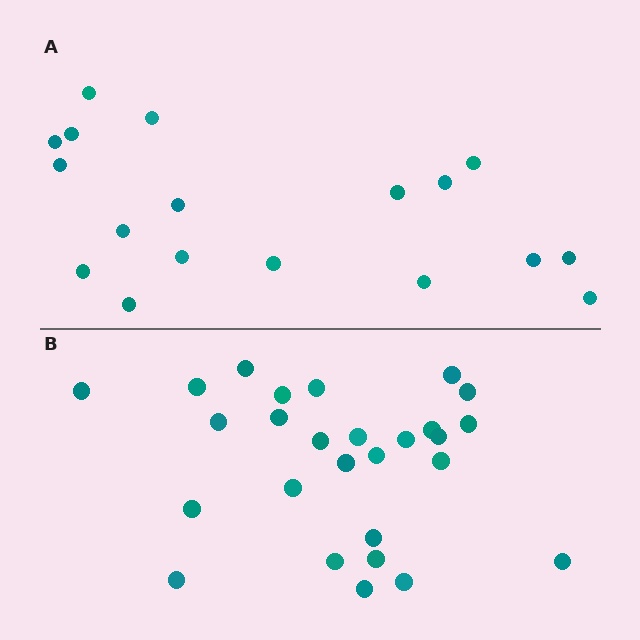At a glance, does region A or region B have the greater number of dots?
Region B (the bottom region) has more dots.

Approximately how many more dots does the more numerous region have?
Region B has roughly 8 or so more dots than region A.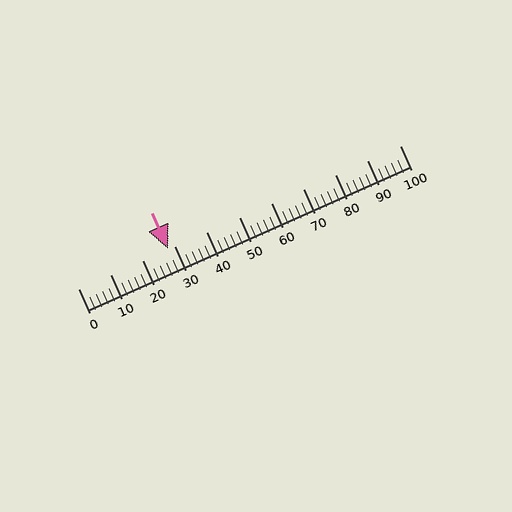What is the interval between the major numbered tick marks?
The major tick marks are spaced 10 units apart.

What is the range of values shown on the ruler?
The ruler shows values from 0 to 100.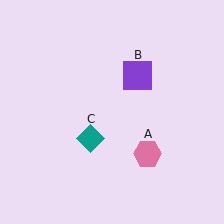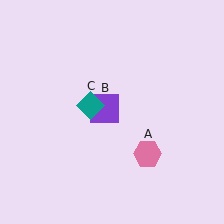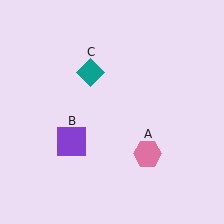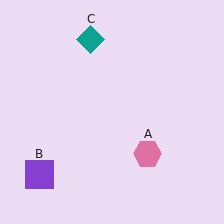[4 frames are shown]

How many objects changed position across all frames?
2 objects changed position: purple square (object B), teal diamond (object C).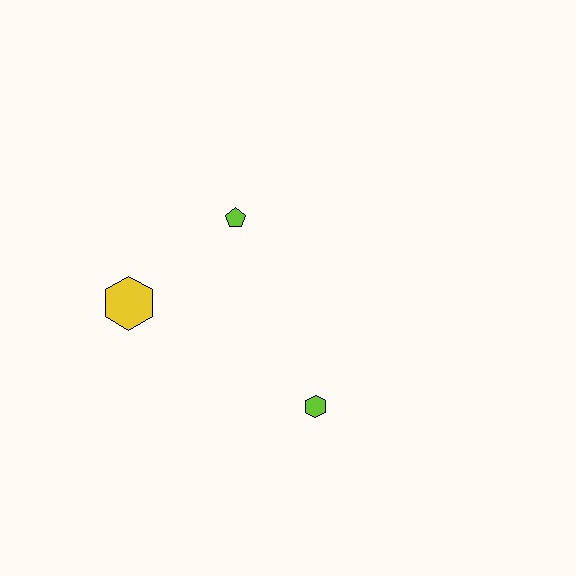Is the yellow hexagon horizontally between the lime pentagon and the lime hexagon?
No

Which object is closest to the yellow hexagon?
The lime pentagon is closest to the yellow hexagon.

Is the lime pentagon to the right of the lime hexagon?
No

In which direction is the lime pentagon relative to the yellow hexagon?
The lime pentagon is to the right of the yellow hexagon.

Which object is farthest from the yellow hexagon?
The lime hexagon is farthest from the yellow hexagon.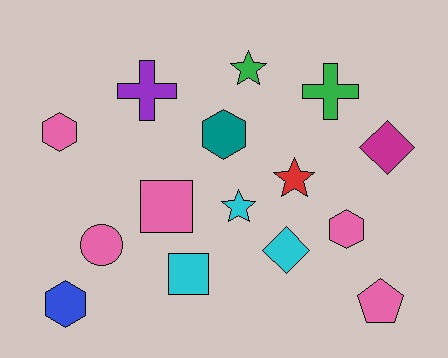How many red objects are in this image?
There is 1 red object.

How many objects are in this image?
There are 15 objects.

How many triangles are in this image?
There are no triangles.